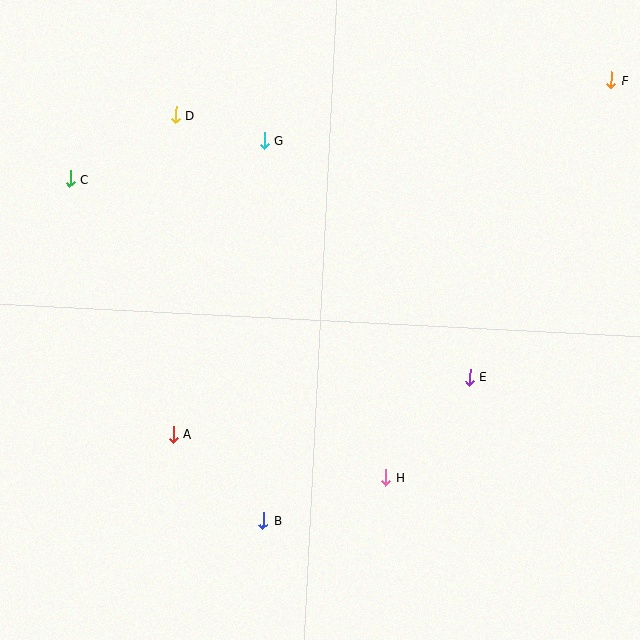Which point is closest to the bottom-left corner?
Point A is closest to the bottom-left corner.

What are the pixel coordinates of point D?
Point D is at (176, 115).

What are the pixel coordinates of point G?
Point G is at (264, 140).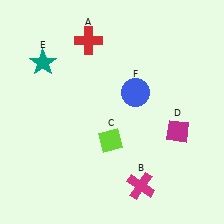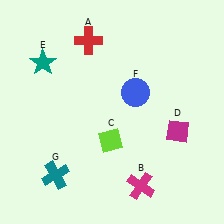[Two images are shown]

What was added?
A teal cross (G) was added in Image 2.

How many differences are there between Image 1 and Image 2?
There is 1 difference between the two images.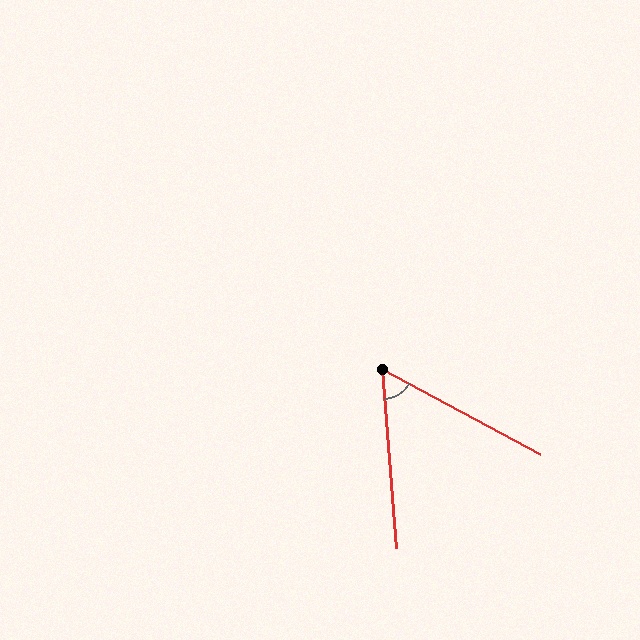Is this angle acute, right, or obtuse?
It is acute.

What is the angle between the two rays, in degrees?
Approximately 57 degrees.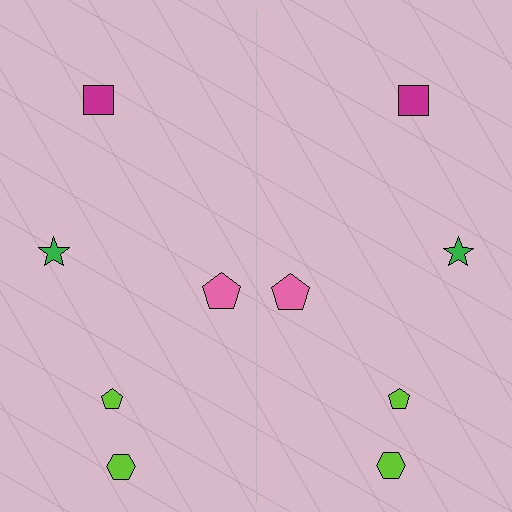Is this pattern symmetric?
Yes, this pattern has bilateral (reflection) symmetry.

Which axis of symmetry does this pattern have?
The pattern has a vertical axis of symmetry running through the center of the image.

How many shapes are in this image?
There are 10 shapes in this image.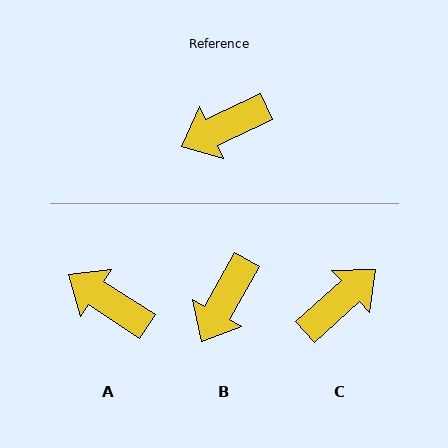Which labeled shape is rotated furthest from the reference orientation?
C, about 163 degrees away.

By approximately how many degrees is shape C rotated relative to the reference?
Approximately 163 degrees clockwise.